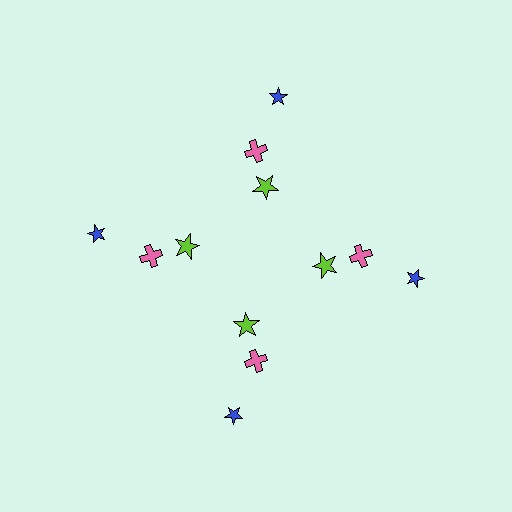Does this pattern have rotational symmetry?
Yes, this pattern has 4-fold rotational symmetry. It looks the same after rotating 90 degrees around the center.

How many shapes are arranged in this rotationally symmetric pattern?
There are 12 shapes, arranged in 4 groups of 3.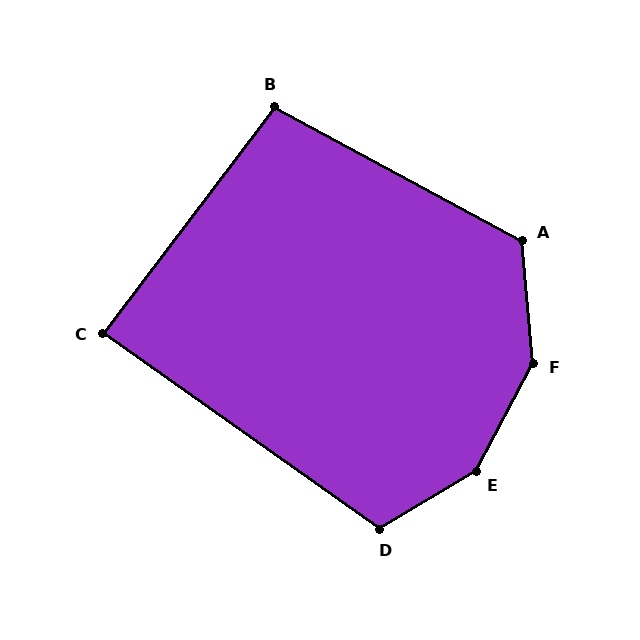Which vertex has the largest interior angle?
E, at approximately 149 degrees.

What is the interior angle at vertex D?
Approximately 114 degrees (obtuse).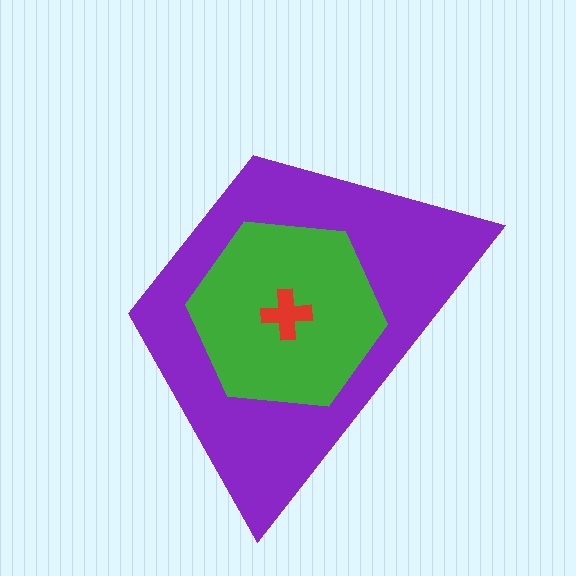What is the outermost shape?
The purple trapezoid.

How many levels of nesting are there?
3.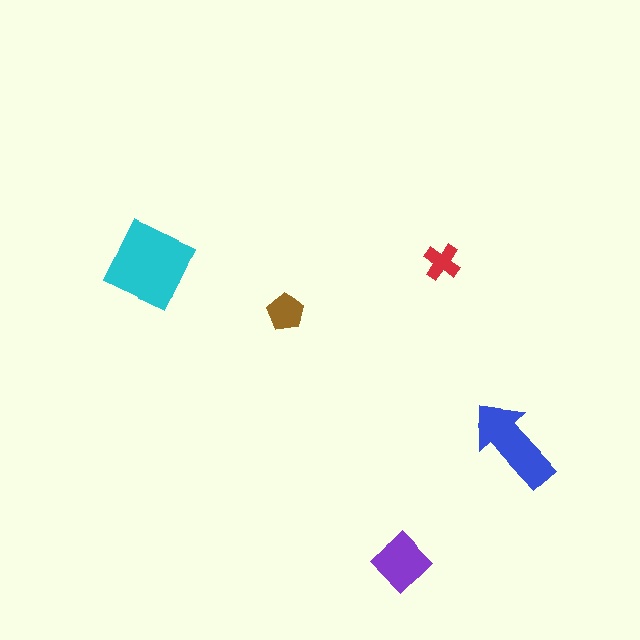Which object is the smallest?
The red cross.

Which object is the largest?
The cyan square.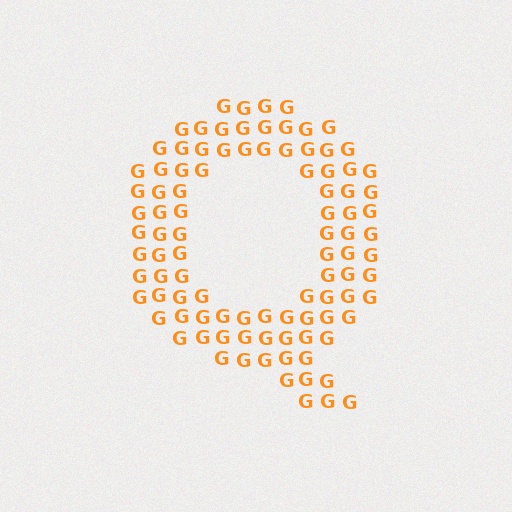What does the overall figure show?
The overall figure shows the letter Q.